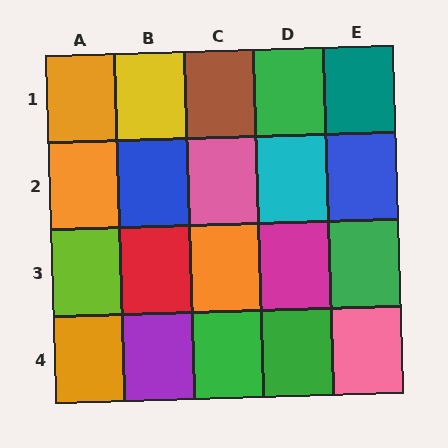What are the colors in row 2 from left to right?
Orange, blue, pink, cyan, blue.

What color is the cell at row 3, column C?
Orange.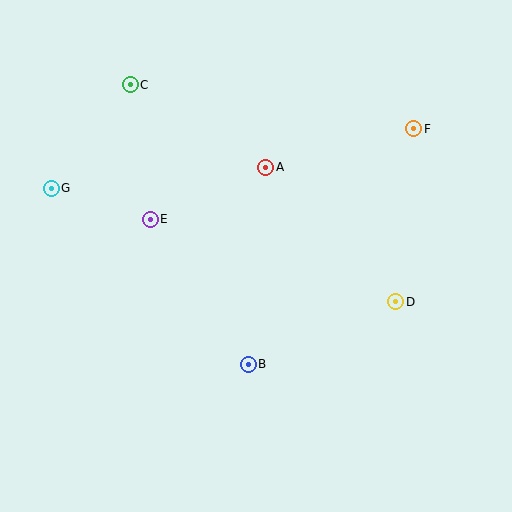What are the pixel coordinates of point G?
Point G is at (51, 188).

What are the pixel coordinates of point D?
Point D is at (396, 302).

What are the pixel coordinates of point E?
Point E is at (150, 219).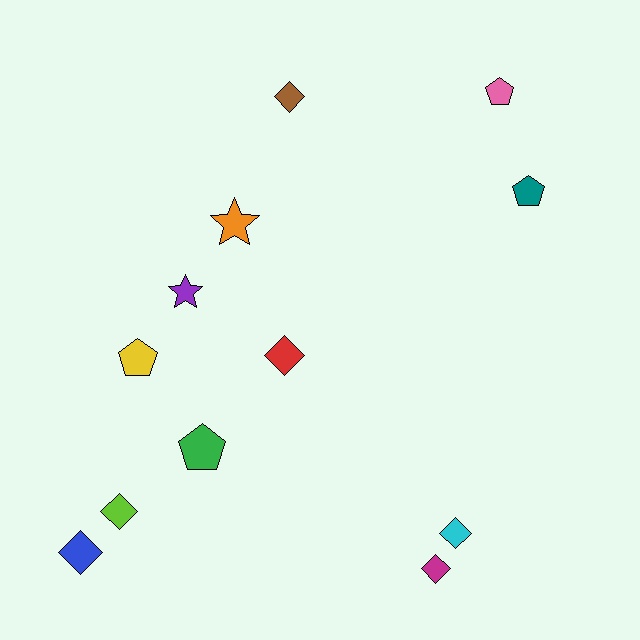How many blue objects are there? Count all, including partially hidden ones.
There is 1 blue object.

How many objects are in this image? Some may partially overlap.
There are 12 objects.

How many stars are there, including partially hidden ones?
There are 2 stars.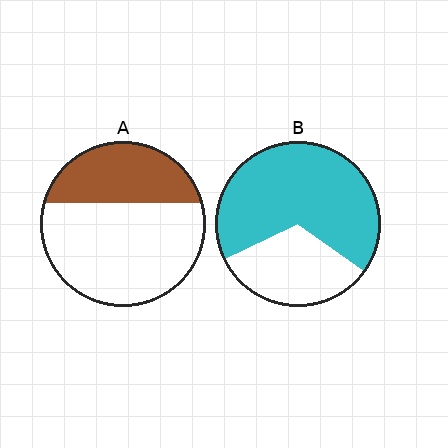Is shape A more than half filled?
No.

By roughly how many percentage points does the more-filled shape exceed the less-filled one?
By roughly 35 percentage points (B over A).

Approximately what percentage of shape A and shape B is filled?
A is approximately 35% and B is approximately 65%.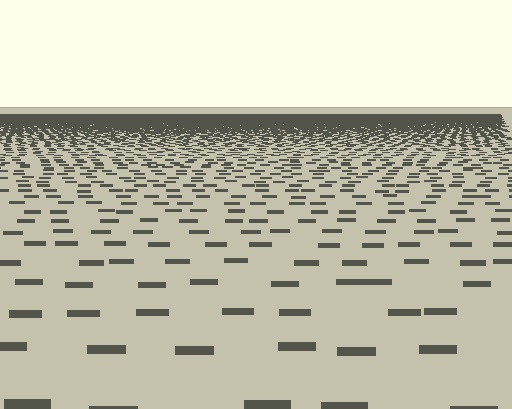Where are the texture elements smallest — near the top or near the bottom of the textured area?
Near the top.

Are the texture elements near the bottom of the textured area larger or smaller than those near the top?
Larger. Near the bottom, elements are closer to the viewer and appear at a bigger on-screen size.